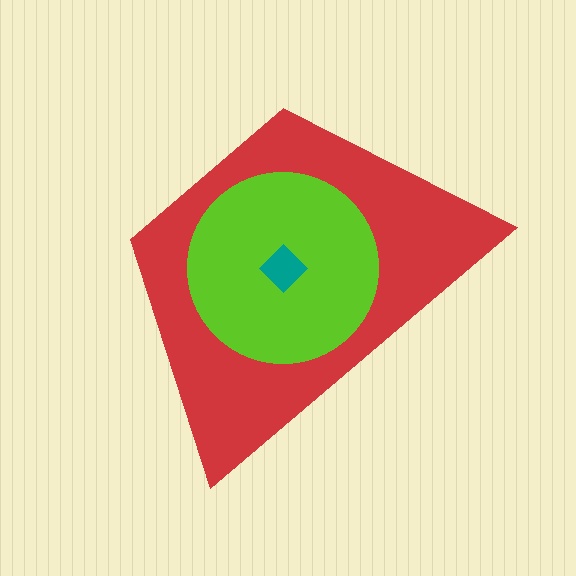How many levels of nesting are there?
3.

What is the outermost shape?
The red trapezoid.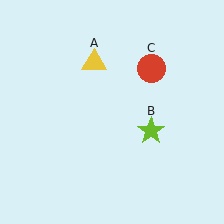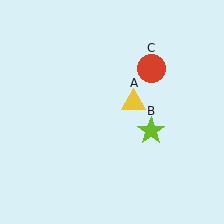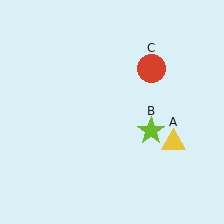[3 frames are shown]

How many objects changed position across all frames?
1 object changed position: yellow triangle (object A).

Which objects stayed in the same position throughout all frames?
Lime star (object B) and red circle (object C) remained stationary.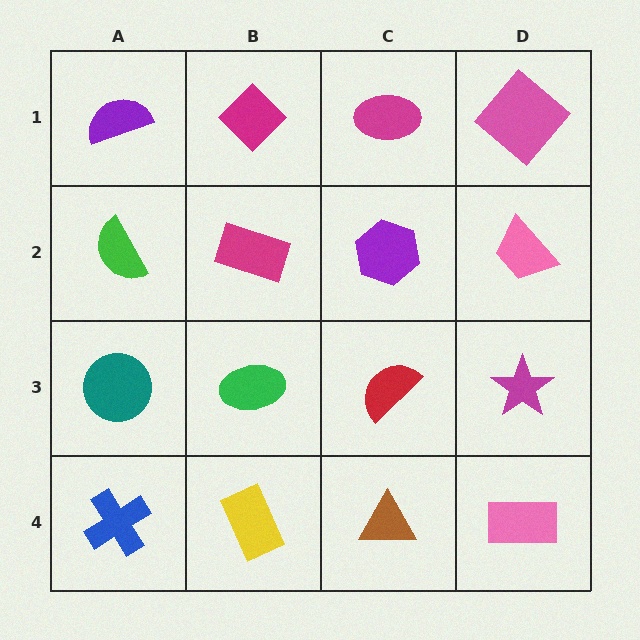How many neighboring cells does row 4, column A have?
2.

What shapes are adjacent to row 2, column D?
A pink diamond (row 1, column D), a magenta star (row 3, column D), a purple hexagon (row 2, column C).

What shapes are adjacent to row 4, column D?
A magenta star (row 3, column D), a brown triangle (row 4, column C).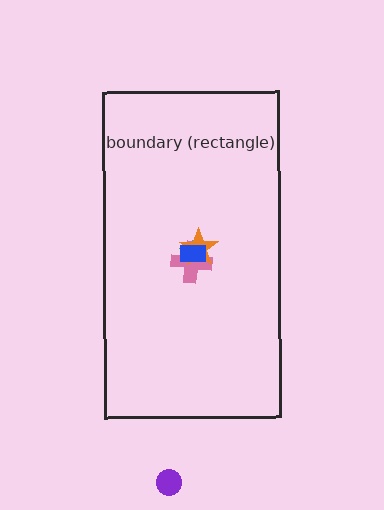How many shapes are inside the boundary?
4 inside, 1 outside.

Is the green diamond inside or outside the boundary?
Inside.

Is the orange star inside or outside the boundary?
Inside.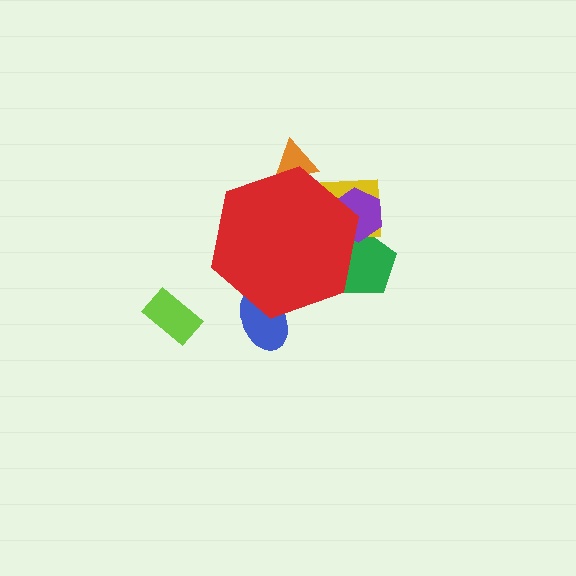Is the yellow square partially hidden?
Yes, the yellow square is partially hidden behind the red hexagon.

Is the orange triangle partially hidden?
Yes, the orange triangle is partially hidden behind the red hexagon.